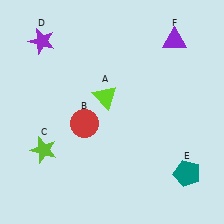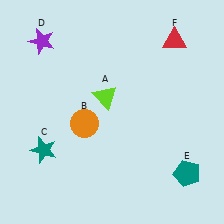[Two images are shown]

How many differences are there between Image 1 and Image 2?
There are 3 differences between the two images.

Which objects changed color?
B changed from red to orange. C changed from lime to teal. F changed from purple to red.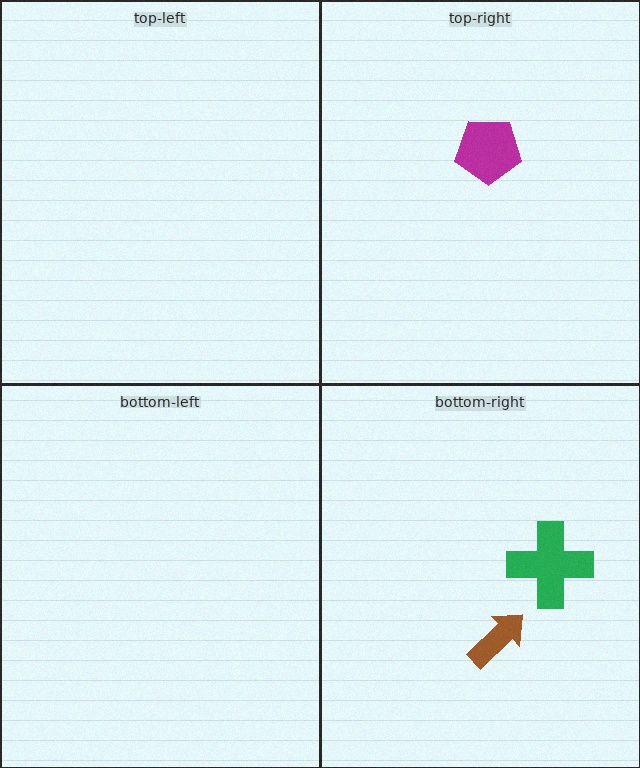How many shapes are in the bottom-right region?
2.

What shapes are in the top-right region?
The magenta pentagon.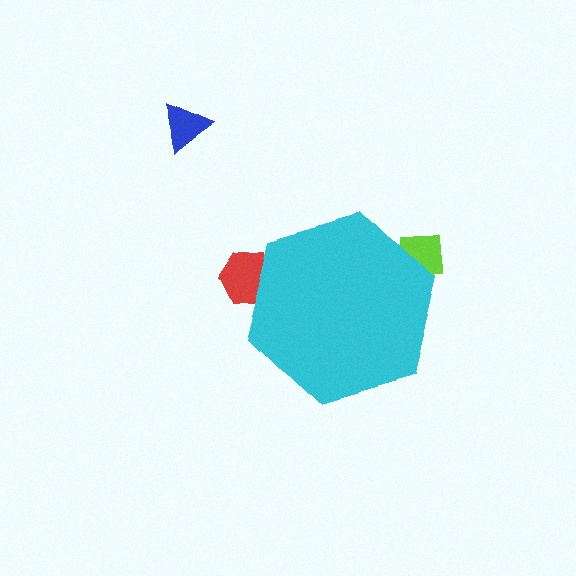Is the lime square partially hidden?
Yes, the lime square is partially hidden behind the cyan hexagon.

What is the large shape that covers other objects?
A cyan hexagon.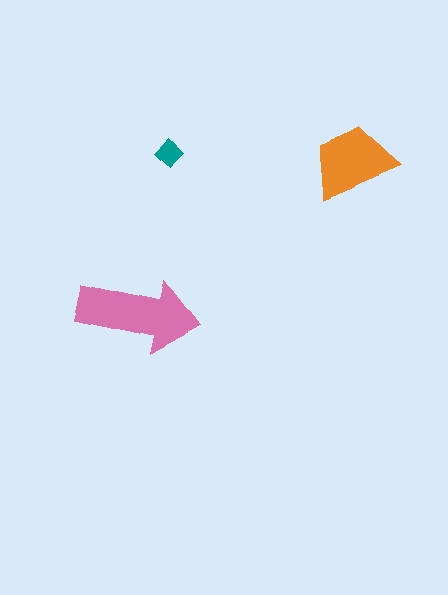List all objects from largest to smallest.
The pink arrow, the orange trapezoid, the teal diamond.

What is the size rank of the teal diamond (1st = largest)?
3rd.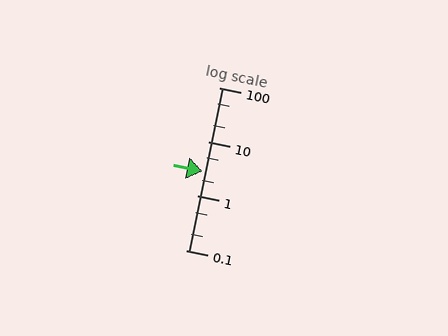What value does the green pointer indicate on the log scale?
The pointer indicates approximately 2.8.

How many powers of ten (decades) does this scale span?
The scale spans 3 decades, from 0.1 to 100.